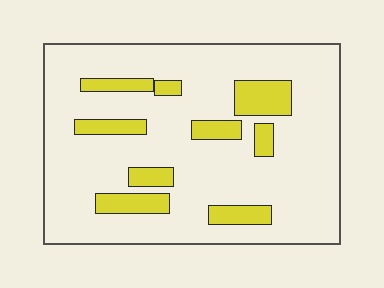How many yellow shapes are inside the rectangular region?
9.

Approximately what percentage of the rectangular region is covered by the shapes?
Approximately 15%.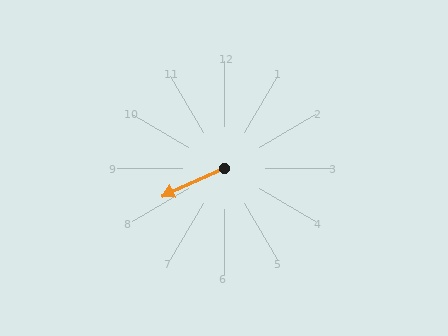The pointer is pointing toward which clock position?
Roughly 8 o'clock.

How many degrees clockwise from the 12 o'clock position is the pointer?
Approximately 246 degrees.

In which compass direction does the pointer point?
Southwest.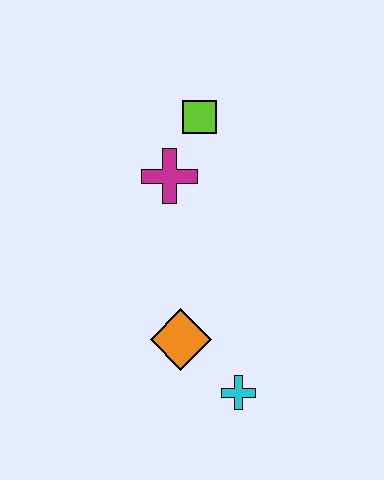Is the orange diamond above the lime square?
No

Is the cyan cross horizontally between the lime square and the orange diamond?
No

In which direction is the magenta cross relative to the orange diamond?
The magenta cross is above the orange diamond.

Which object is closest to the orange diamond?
The cyan cross is closest to the orange diamond.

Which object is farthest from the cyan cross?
The lime square is farthest from the cyan cross.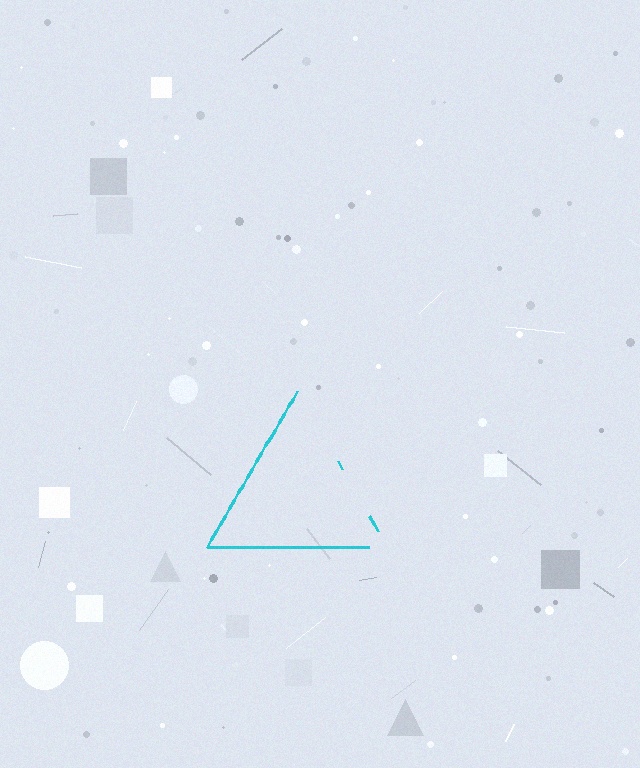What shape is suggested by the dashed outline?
The dashed outline suggests a triangle.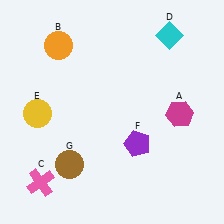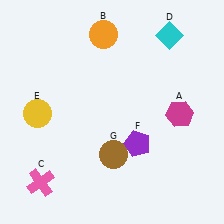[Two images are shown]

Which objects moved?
The objects that moved are: the orange circle (B), the brown circle (G).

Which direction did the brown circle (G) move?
The brown circle (G) moved right.